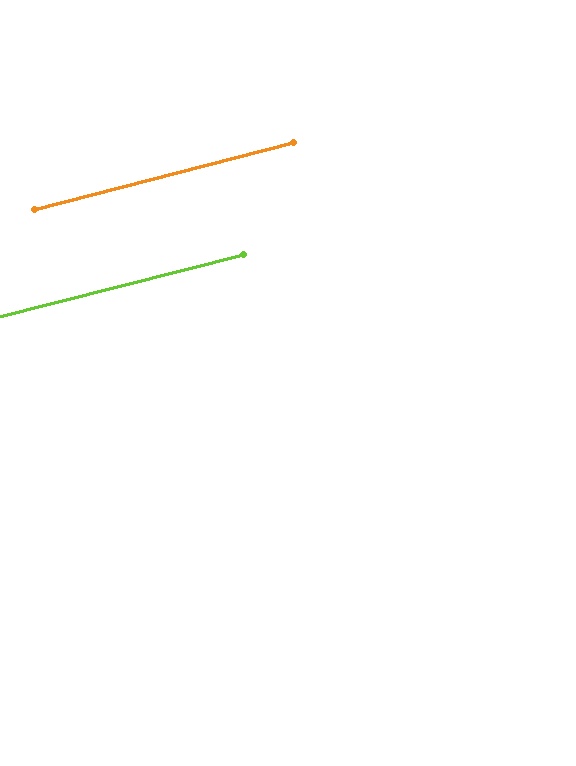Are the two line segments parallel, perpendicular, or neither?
Parallel — their directions differ by only 0.4°.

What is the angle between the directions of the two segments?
Approximately 0 degrees.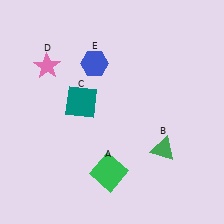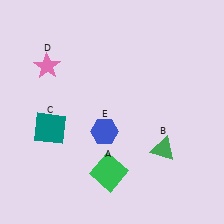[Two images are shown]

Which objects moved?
The objects that moved are: the teal square (C), the blue hexagon (E).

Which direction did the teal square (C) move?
The teal square (C) moved left.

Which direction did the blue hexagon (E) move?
The blue hexagon (E) moved down.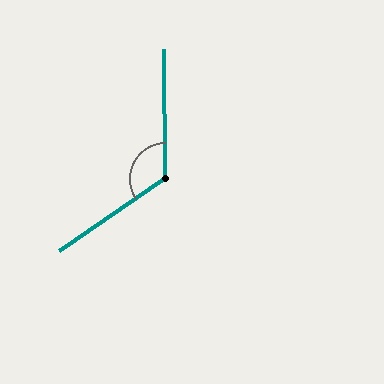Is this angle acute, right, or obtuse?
It is obtuse.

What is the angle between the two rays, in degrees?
Approximately 123 degrees.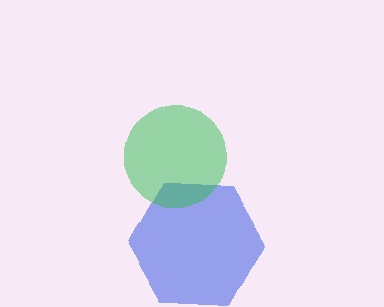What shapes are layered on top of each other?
The layered shapes are: a blue hexagon, a green circle.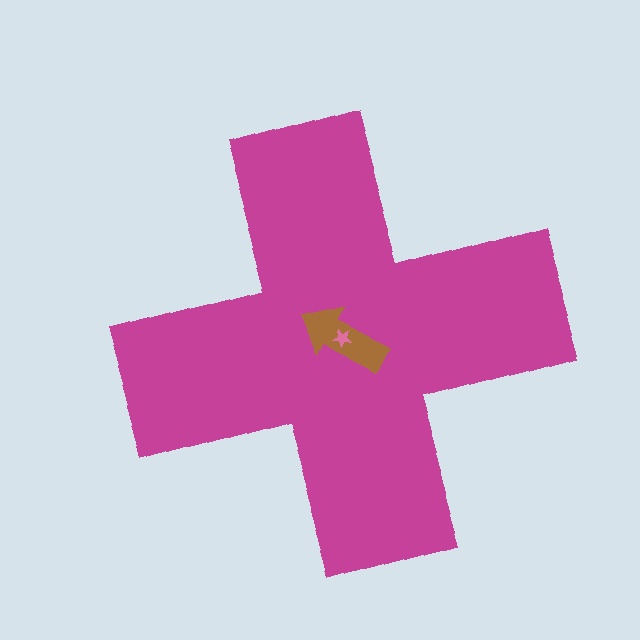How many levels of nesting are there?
3.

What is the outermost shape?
The magenta cross.